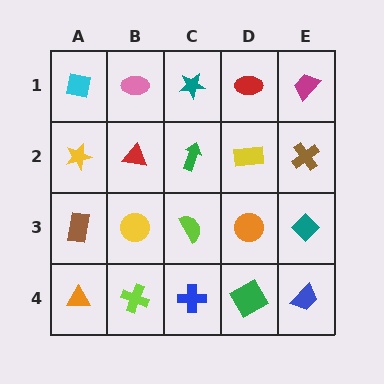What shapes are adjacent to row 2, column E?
A magenta trapezoid (row 1, column E), a teal diamond (row 3, column E), a yellow rectangle (row 2, column D).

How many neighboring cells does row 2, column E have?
3.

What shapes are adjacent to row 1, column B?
A red triangle (row 2, column B), a cyan square (row 1, column A), a teal star (row 1, column C).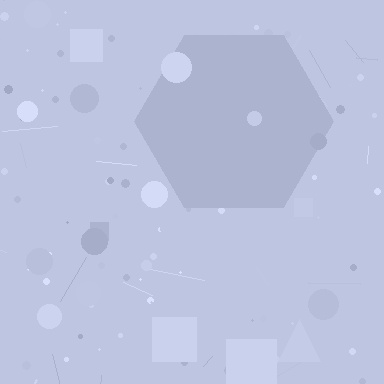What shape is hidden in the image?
A hexagon is hidden in the image.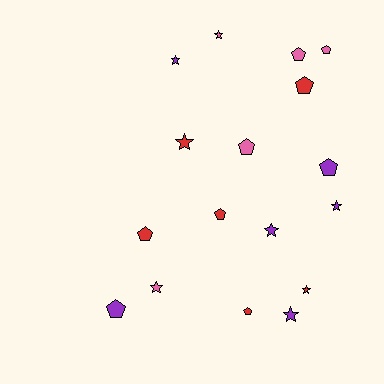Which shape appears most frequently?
Pentagon, with 9 objects.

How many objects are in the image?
There are 17 objects.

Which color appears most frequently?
Purple, with 6 objects.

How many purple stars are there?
There are 4 purple stars.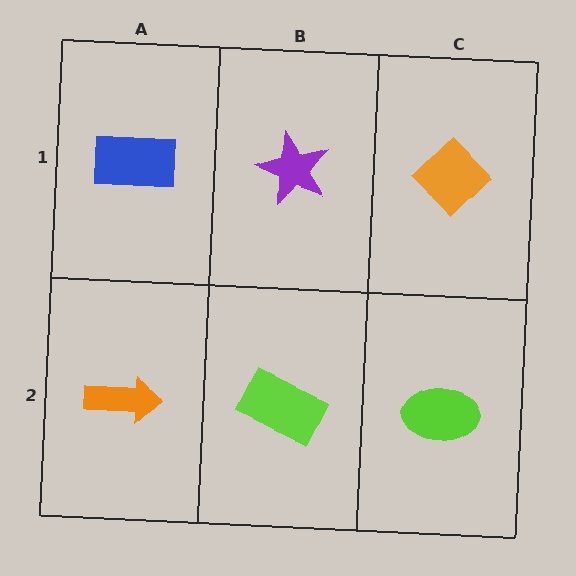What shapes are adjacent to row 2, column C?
An orange diamond (row 1, column C), a lime rectangle (row 2, column B).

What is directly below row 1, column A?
An orange arrow.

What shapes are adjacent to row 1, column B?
A lime rectangle (row 2, column B), a blue rectangle (row 1, column A), an orange diamond (row 1, column C).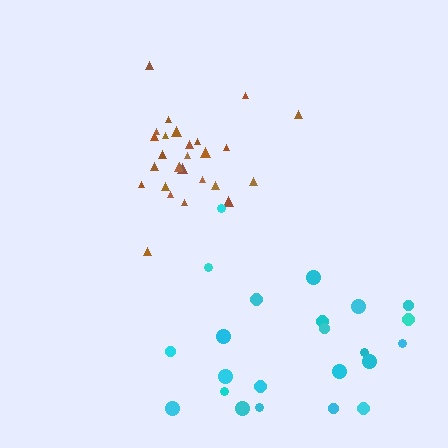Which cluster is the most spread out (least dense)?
Cyan.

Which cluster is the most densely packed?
Brown.